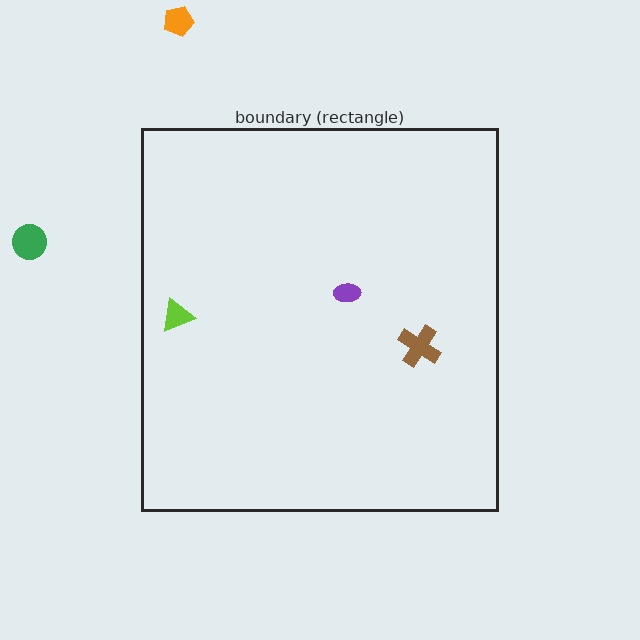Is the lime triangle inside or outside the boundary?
Inside.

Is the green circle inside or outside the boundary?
Outside.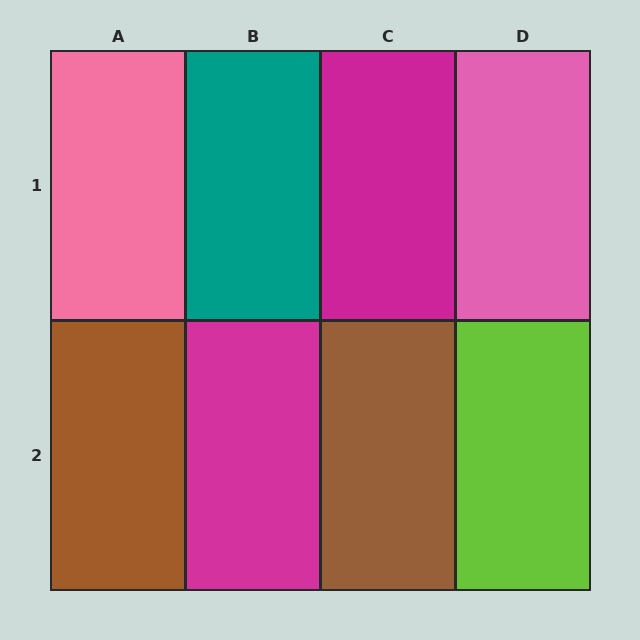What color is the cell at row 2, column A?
Brown.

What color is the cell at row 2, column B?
Magenta.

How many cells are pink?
2 cells are pink.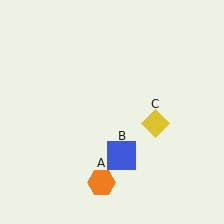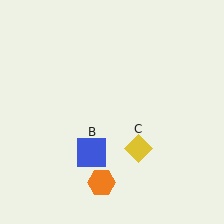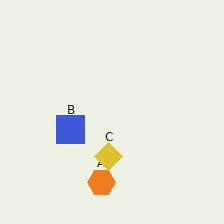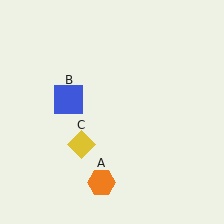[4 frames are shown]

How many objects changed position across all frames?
2 objects changed position: blue square (object B), yellow diamond (object C).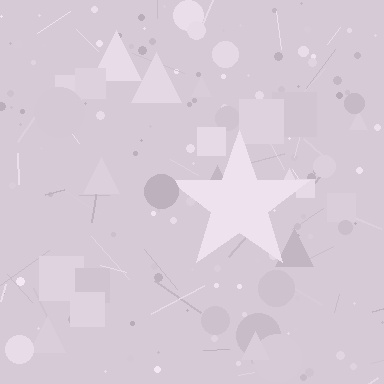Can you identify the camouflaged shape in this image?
The camouflaged shape is a star.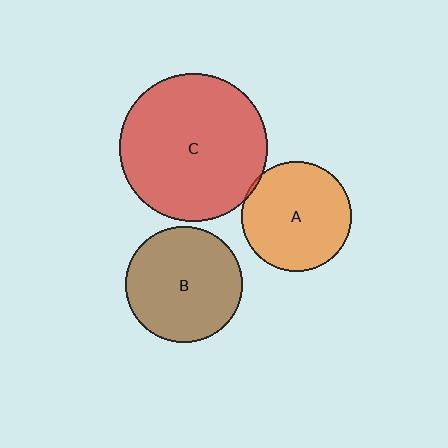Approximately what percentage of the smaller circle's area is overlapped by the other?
Approximately 5%.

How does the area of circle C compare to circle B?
Approximately 1.6 times.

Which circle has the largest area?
Circle C (red).